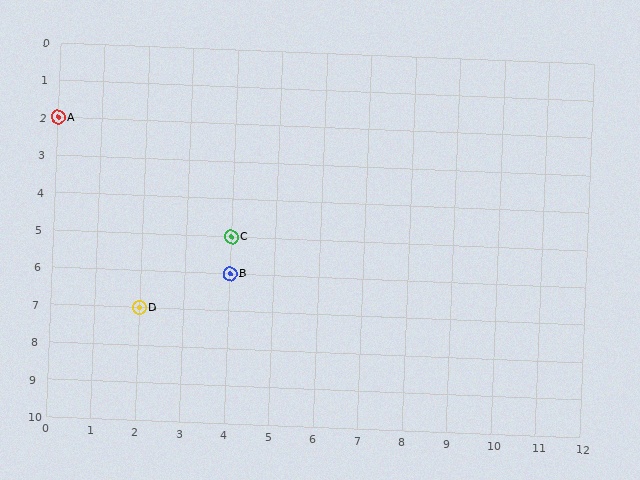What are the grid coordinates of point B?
Point B is at grid coordinates (4, 6).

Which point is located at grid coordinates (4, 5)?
Point C is at (4, 5).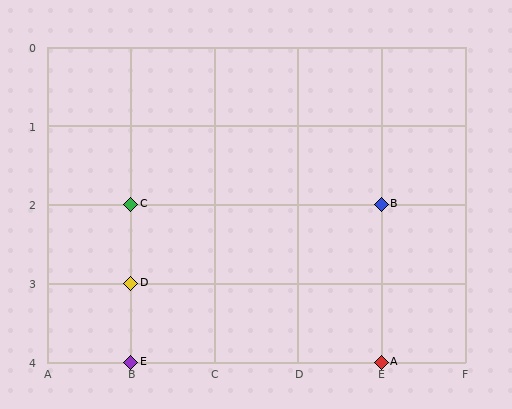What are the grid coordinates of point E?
Point E is at grid coordinates (B, 4).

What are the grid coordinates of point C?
Point C is at grid coordinates (B, 2).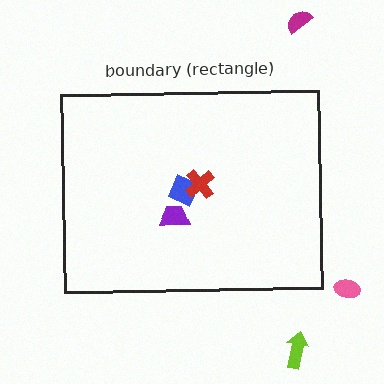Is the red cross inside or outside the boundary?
Inside.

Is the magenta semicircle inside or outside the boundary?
Outside.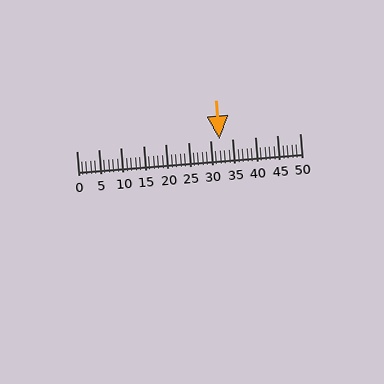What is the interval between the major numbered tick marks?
The major tick marks are spaced 5 units apart.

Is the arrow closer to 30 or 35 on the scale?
The arrow is closer to 30.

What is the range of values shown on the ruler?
The ruler shows values from 0 to 50.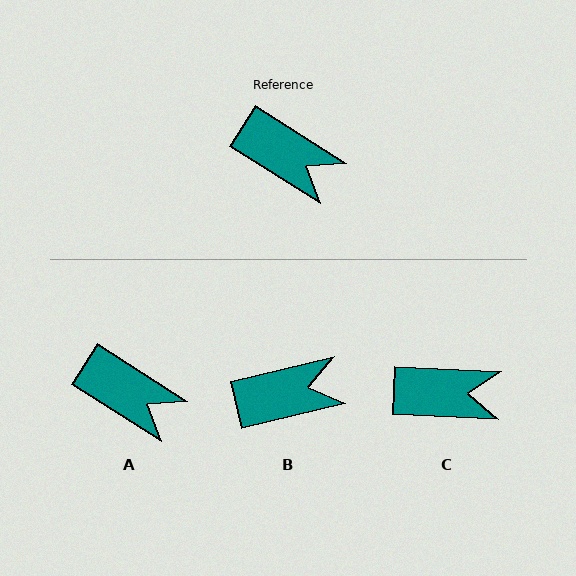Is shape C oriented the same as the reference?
No, it is off by about 30 degrees.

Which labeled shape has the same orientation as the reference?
A.